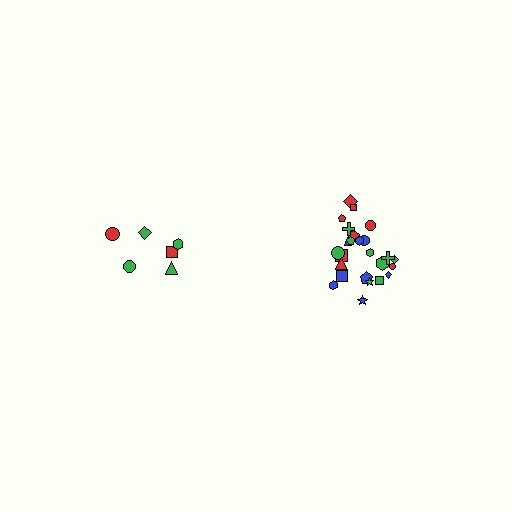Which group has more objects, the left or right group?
The right group.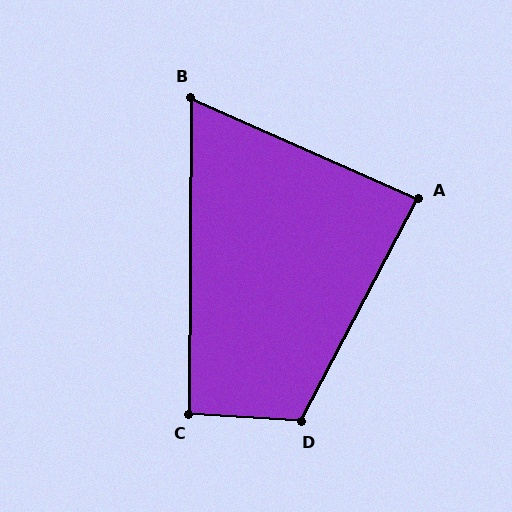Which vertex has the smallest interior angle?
B, at approximately 66 degrees.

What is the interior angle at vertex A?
Approximately 87 degrees (approximately right).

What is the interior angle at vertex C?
Approximately 93 degrees (approximately right).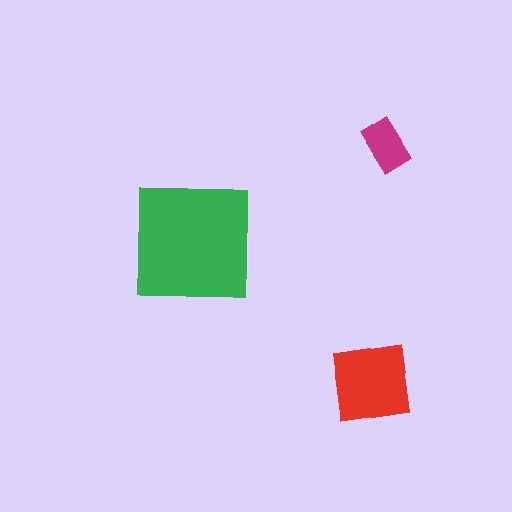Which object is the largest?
The green square.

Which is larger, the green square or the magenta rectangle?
The green square.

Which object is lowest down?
The red square is bottommost.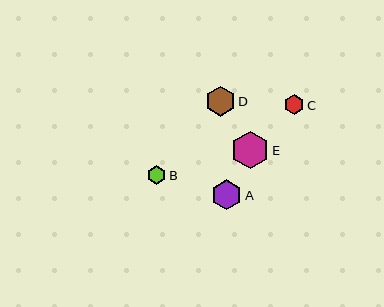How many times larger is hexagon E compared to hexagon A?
Hexagon E is approximately 1.2 times the size of hexagon A.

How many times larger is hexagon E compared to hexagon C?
Hexagon E is approximately 1.8 times the size of hexagon C.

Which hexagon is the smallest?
Hexagon B is the smallest with a size of approximately 19 pixels.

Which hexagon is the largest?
Hexagon E is the largest with a size of approximately 38 pixels.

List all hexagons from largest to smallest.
From largest to smallest: E, A, D, C, B.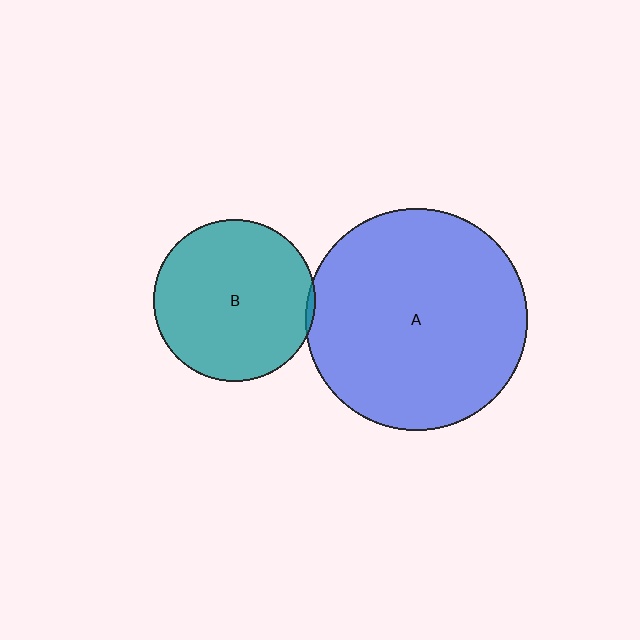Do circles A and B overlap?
Yes.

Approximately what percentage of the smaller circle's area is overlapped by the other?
Approximately 5%.